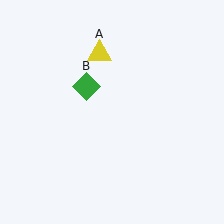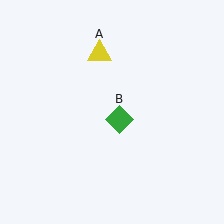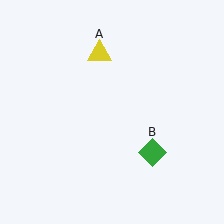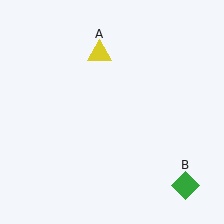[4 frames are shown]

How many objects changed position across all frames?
1 object changed position: green diamond (object B).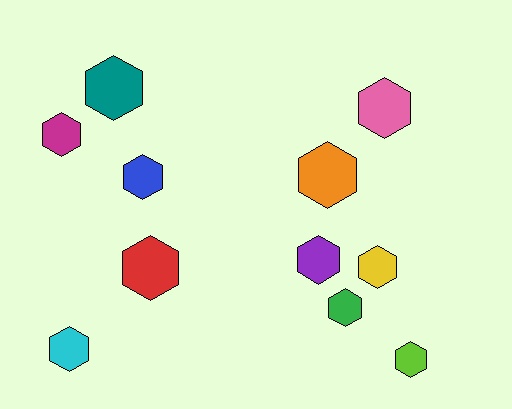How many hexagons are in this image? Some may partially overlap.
There are 11 hexagons.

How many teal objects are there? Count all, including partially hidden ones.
There is 1 teal object.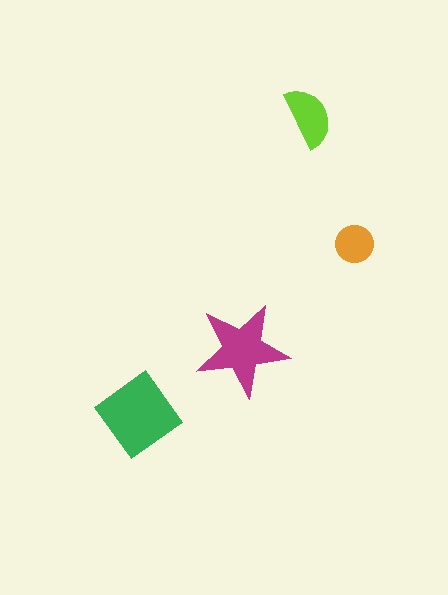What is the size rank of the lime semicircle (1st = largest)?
3rd.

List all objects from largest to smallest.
The green diamond, the magenta star, the lime semicircle, the orange circle.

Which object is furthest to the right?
The orange circle is rightmost.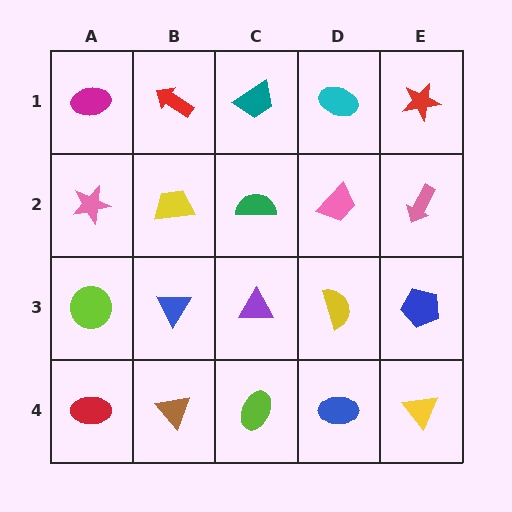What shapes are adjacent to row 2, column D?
A cyan ellipse (row 1, column D), a yellow semicircle (row 3, column D), a green semicircle (row 2, column C), a pink arrow (row 2, column E).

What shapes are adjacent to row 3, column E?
A pink arrow (row 2, column E), a yellow triangle (row 4, column E), a yellow semicircle (row 3, column D).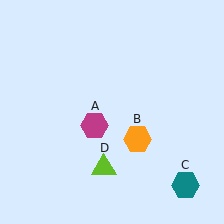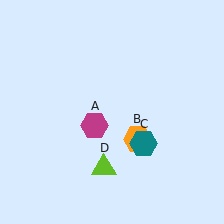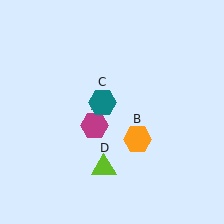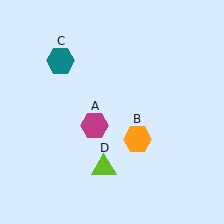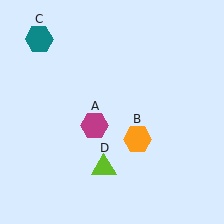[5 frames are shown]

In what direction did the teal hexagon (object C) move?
The teal hexagon (object C) moved up and to the left.